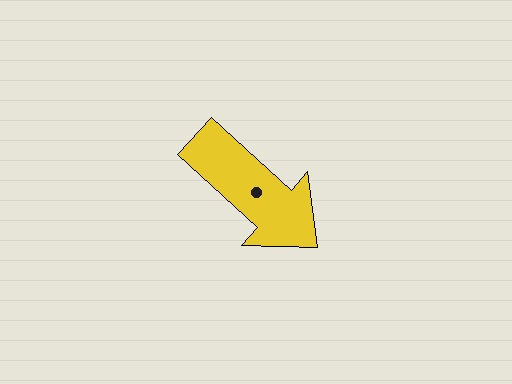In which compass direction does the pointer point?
Southeast.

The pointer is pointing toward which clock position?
Roughly 4 o'clock.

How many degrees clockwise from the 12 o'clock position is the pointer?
Approximately 132 degrees.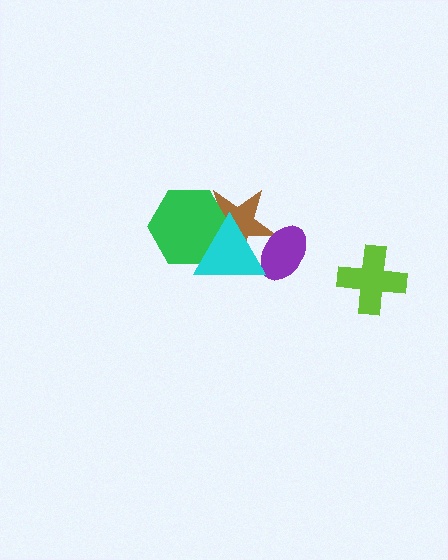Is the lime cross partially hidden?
No, no other shape covers it.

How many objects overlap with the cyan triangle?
3 objects overlap with the cyan triangle.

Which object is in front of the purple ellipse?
The cyan triangle is in front of the purple ellipse.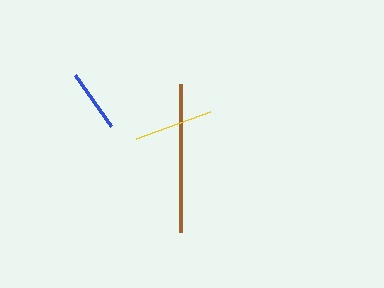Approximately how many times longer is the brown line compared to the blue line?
The brown line is approximately 2.4 times the length of the blue line.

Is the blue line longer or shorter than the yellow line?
The yellow line is longer than the blue line.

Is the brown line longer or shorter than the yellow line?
The brown line is longer than the yellow line.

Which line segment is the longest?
The brown line is the longest at approximately 148 pixels.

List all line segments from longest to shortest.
From longest to shortest: brown, yellow, blue.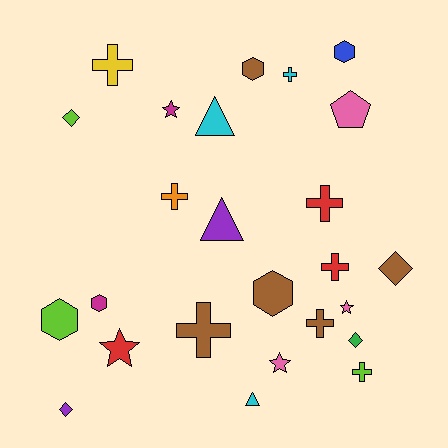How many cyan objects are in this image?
There are 3 cyan objects.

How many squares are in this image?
There are no squares.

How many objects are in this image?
There are 25 objects.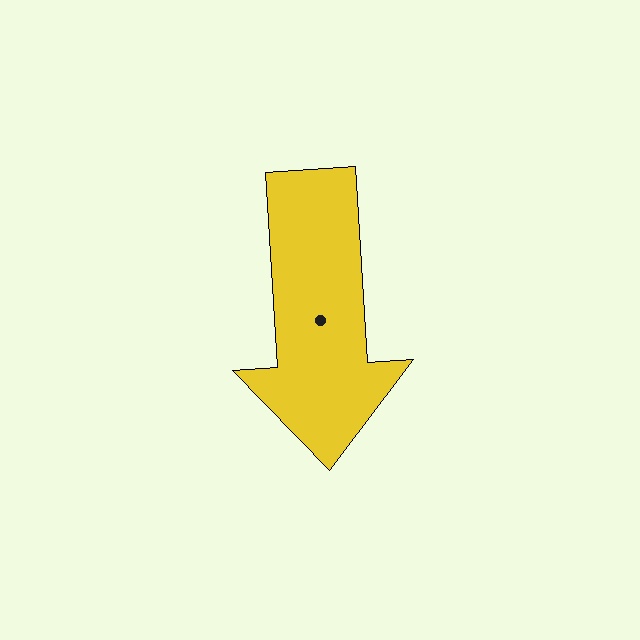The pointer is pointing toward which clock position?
Roughly 6 o'clock.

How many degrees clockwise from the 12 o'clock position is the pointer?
Approximately 176 degrees.